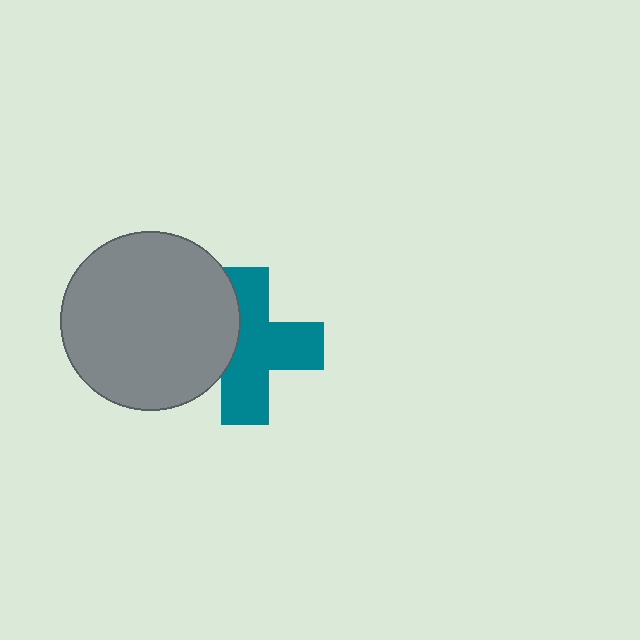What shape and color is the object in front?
The object in front is a gray circle.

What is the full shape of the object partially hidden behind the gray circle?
The partially hidden object is a teal cross.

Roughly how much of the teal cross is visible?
Most of it is visible (roughly 68%).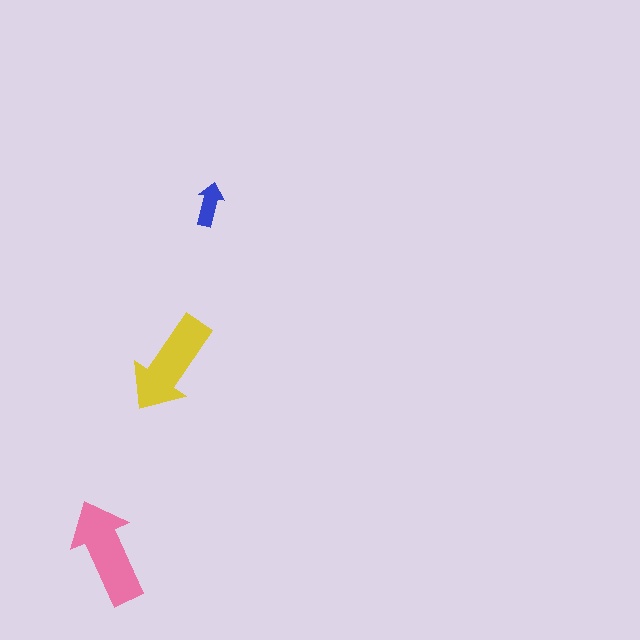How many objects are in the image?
There are 3 objects in the image.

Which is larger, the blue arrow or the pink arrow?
The pink one.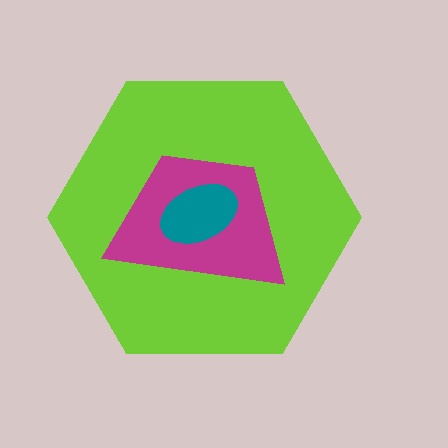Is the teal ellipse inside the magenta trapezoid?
Yes.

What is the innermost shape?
The teal ellipse.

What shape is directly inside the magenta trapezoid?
The teal ellipse.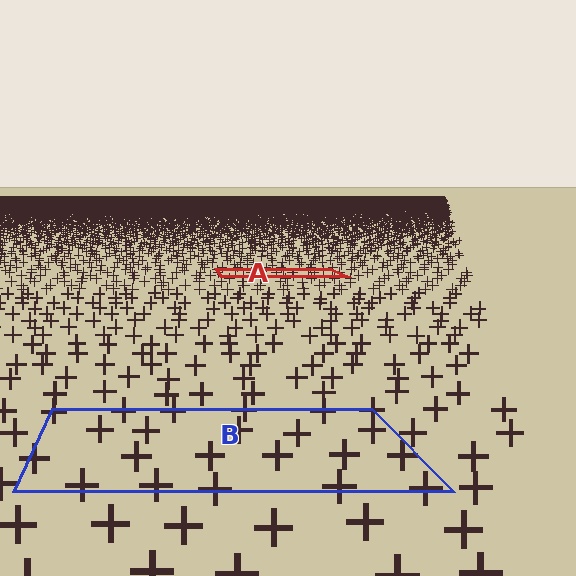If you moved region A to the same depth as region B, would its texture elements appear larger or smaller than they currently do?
They would appear larger. At a closer depth, the same texture elements are projected at a bigger on-screen size.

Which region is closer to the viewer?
Region B is closer. The texture elements there are larger and more spread out.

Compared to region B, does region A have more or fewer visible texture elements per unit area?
Region A has more texture elements per unit area — they are packed more densely because it is farther away.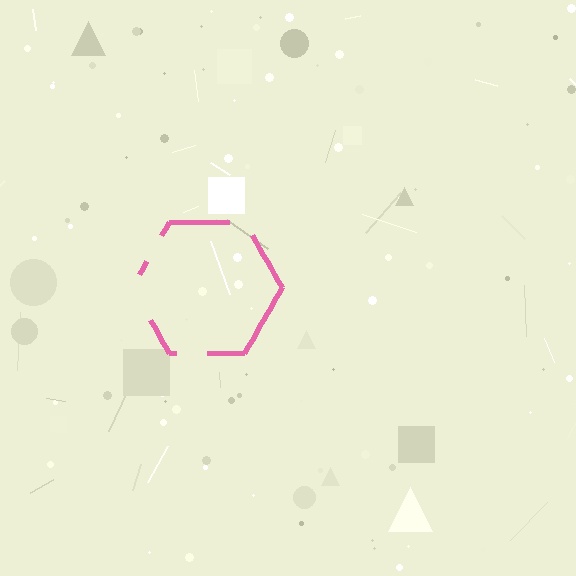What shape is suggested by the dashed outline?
The dashed outline suggests a hexagon.